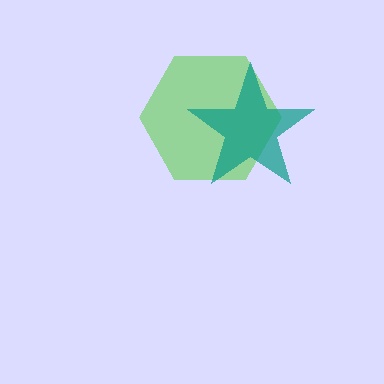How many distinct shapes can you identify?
There are 2 distinct shapes: a lime hexagon, a teal star.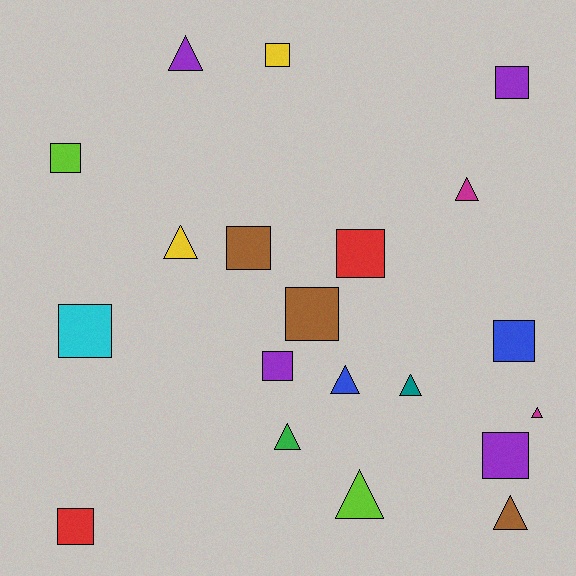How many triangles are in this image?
There are 9 triangles.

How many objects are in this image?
There are 20 objects.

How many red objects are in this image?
There are 2 red objects.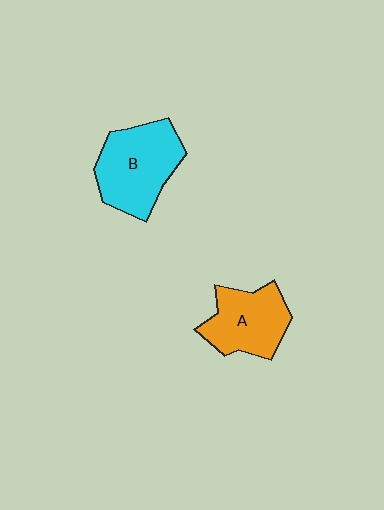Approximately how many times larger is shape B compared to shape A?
Approximately 1.2 times.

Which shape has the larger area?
Shape B (cyan).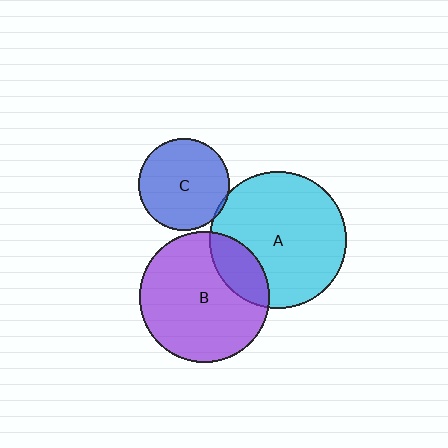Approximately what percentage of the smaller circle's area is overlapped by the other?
Approximately 20%.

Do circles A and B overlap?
Yes.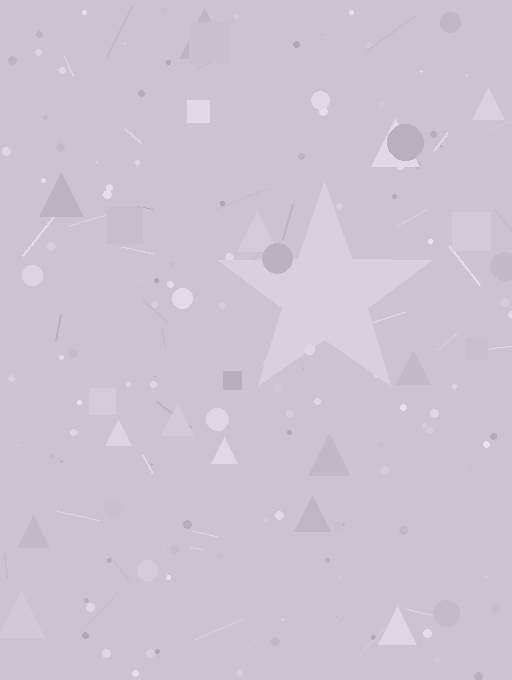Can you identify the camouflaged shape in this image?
The camouflaged shape is a star.